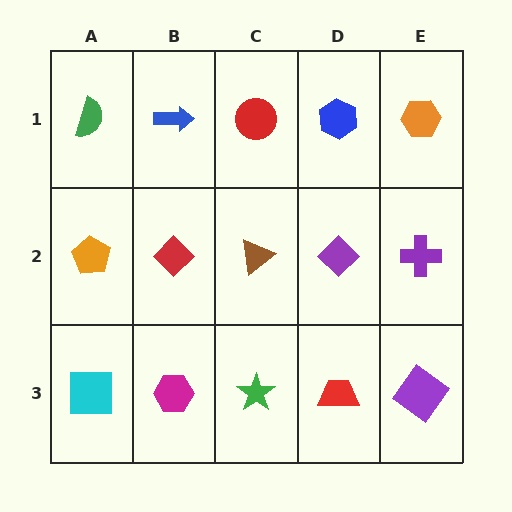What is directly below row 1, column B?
A red diamond.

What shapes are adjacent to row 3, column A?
An orange pentagon (row 2, column A), a magenta hexagon (row 3, column B).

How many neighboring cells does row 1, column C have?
3.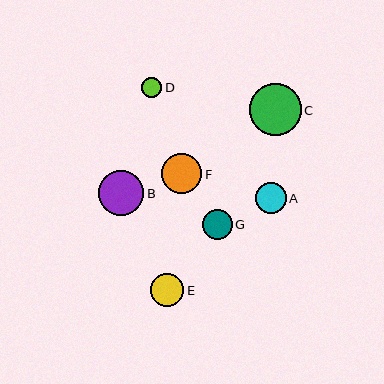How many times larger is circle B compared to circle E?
Circle B is approximately 1.4 times the size of circle E.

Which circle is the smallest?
Circle D is the smallest with a size of approximately 20 pixels.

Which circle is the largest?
Circle C is the largest with a size of approximately 52 pixels.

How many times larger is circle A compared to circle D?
Circle A is approximately 1.5 times the size of circle D.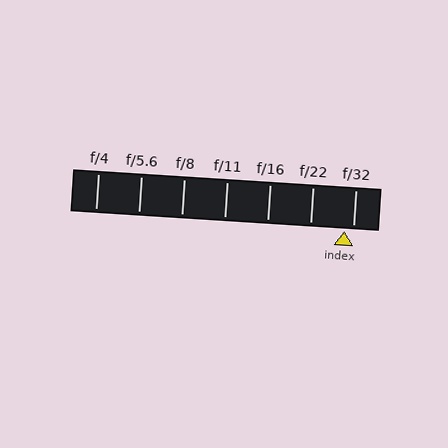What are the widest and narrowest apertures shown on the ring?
The widest aperture shown is f/4 and the narrowest is f/32.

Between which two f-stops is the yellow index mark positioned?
The index mark is between f/22 and f/32.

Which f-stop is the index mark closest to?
The index mark is closest to f/32.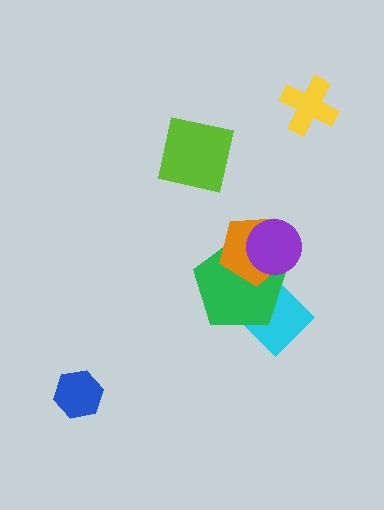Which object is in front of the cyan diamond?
The green pentagon is in front of the cyan diamond.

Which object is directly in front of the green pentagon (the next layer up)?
The orange pentagon is directly in front of the green pentagon.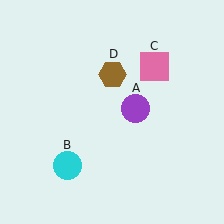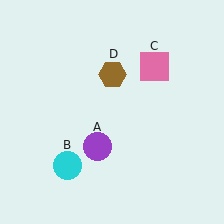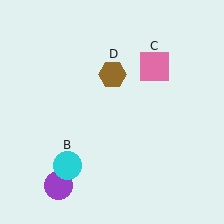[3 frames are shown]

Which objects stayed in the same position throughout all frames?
Cyan circle (object B) and pink square (object C) and brown hexagon (object D) remained stationary.